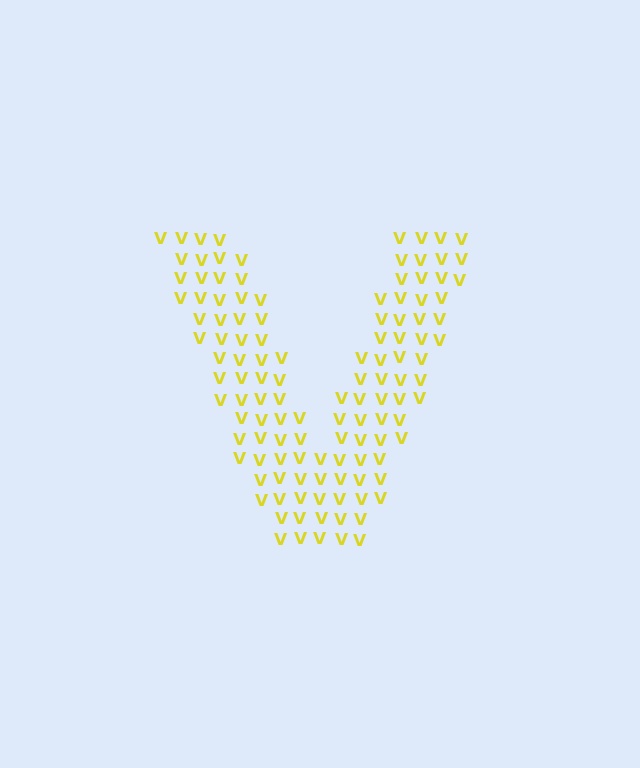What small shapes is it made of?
It is made of small letter V's.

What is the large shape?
The large shape is the letter V.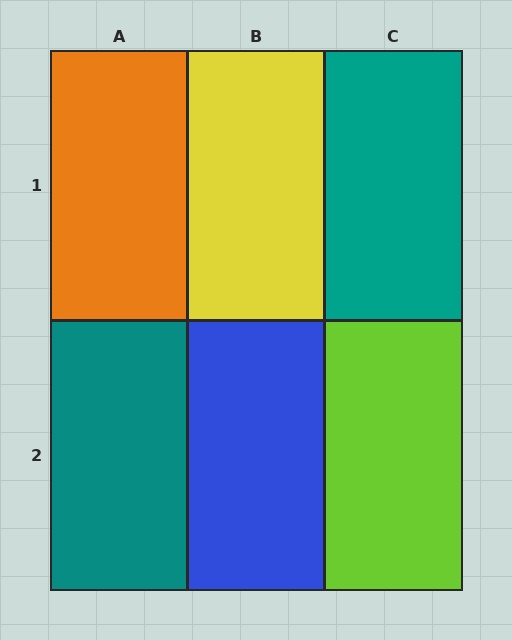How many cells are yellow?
1 cell is yellow.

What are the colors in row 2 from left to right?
Teal, blue, lime.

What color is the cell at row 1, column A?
Orange.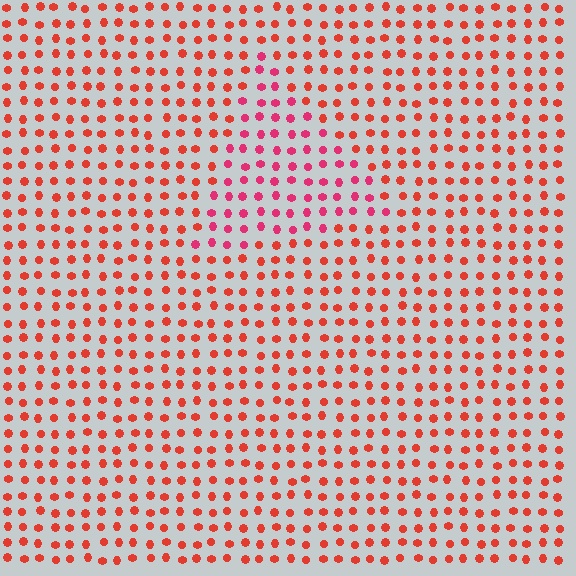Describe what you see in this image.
The image is filled with small red elements in a uniform arrangement. A triangle-shaped region is visible where the elements are tinted to a slightly different hue, forming a subtle color boundary.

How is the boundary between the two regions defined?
The boundary is defined purely by a slight shift in hue (about 28 degrees). Spacing, size, and orientation are identical on both sides.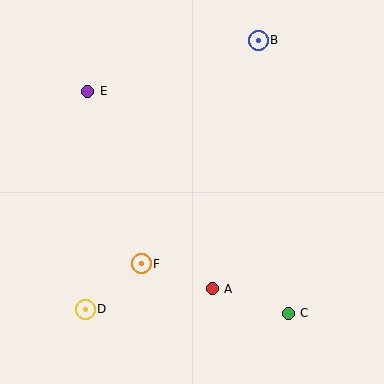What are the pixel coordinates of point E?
Point E is at (88, 91).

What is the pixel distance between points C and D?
The distance between C and D is 203 pixels.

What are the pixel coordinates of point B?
Point B is at (258, 40).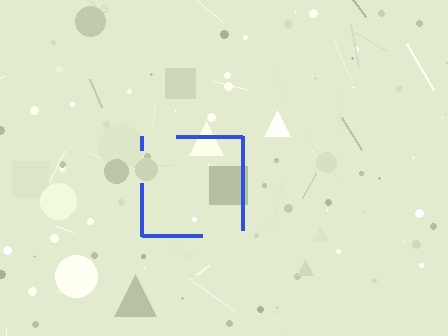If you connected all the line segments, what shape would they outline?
They would outline a square.